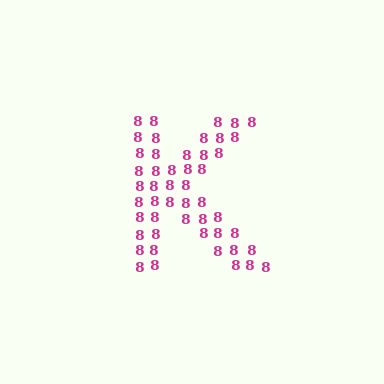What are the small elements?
The small elements are digit 8's.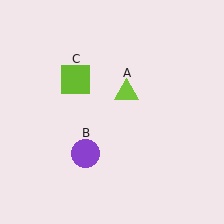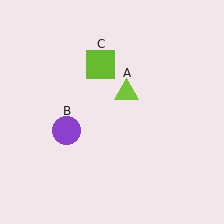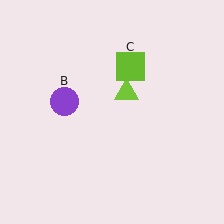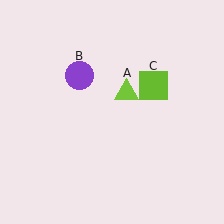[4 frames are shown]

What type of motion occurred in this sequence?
The purple circle (object B), lime square (object C) rotated clockwise around the center of the scene.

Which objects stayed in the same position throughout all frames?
Lime triangle (object A) remained stationary.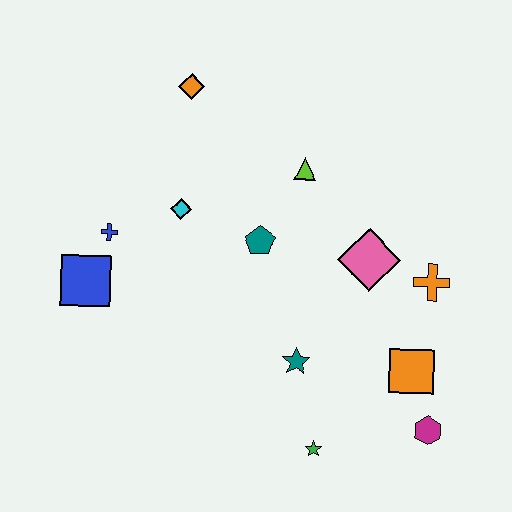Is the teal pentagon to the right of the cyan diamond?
Yes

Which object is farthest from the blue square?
The magenta hexagon is farthest from the blue square.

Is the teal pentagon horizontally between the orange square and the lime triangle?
No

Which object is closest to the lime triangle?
The teal pentagon is closest to the lime triangle.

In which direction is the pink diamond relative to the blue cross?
The pink diamond is to the right of the blue cross.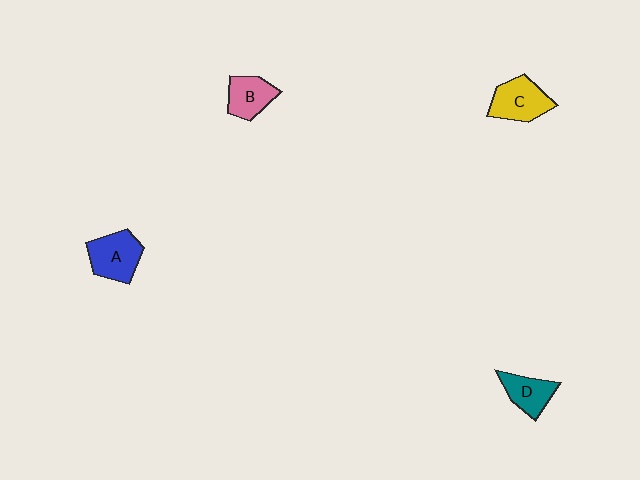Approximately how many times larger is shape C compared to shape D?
Approximately 1.3 times.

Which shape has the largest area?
Shape A (blue).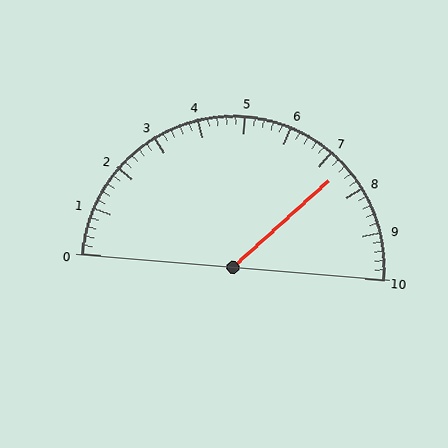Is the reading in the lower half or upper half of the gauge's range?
The reading is in the upper half of the range (0 to 10).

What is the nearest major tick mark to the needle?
The nearest major tick mark is 7.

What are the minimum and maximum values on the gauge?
The gauge ranges from 0 to 10.